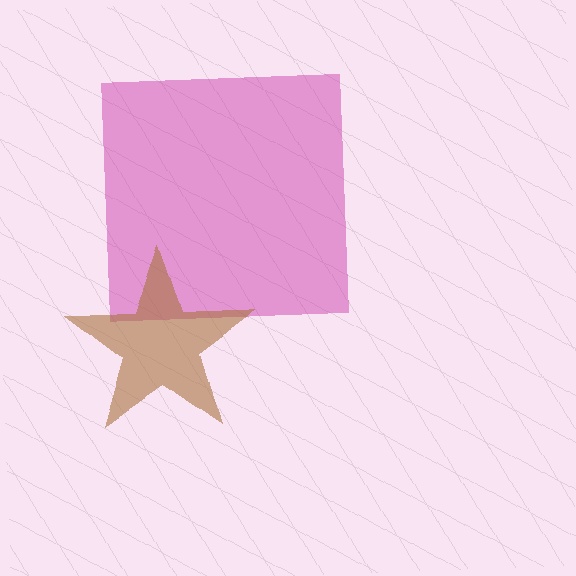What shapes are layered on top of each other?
The layered shapes are: a magenta square, a brown star.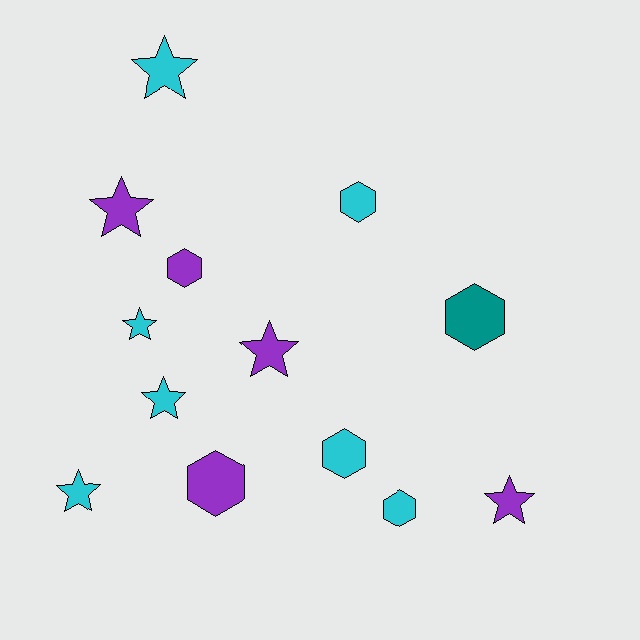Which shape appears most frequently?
Star, with 7 objects.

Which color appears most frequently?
Cyan, with 7 objects.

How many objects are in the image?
There are 13 objects.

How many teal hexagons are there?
There is 1 teal hexagon.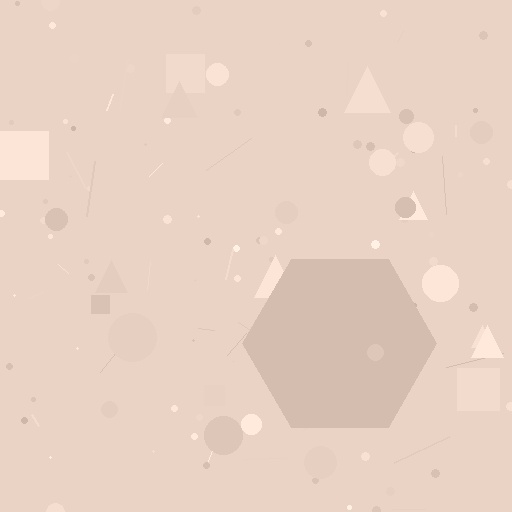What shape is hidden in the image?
A hexagon is hidden in the image.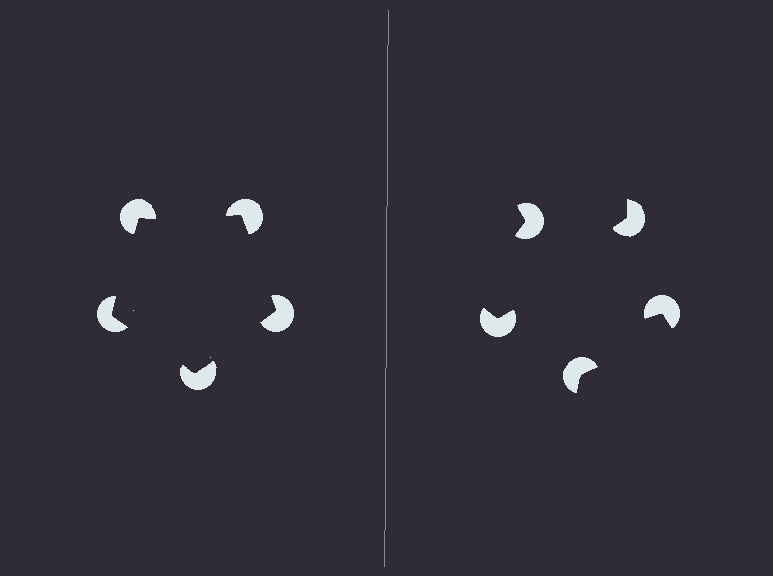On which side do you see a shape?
An illusory pentagon appears on the left side. On the right side the wedge cuts are rotated, so no coherent shape forms.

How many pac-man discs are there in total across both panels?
10 — 5 on each side.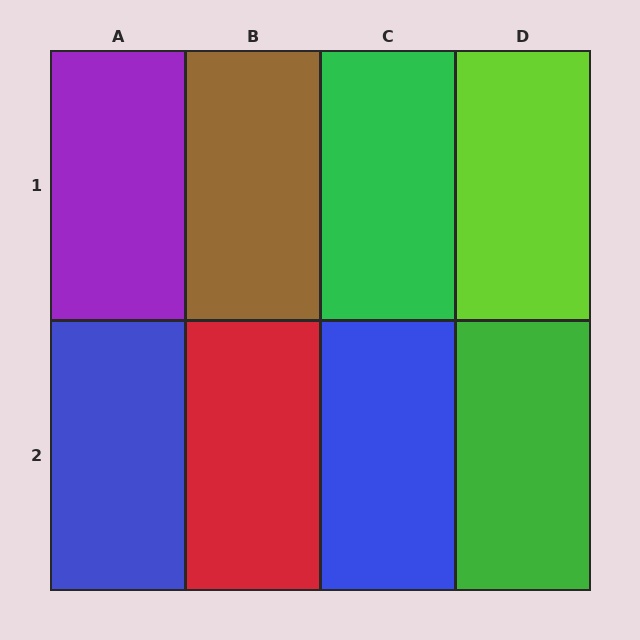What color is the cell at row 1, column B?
Brown.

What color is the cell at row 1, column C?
Green.